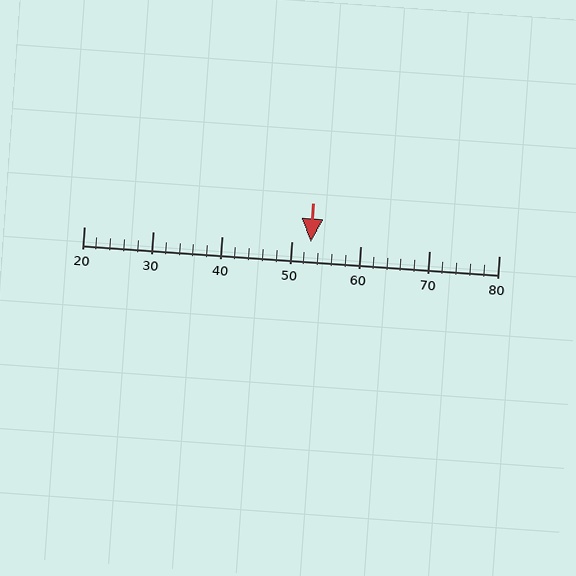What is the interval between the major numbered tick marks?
The major tick marks are spaced 10 units apart.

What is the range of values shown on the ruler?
The ruler shows values from 20 to 80.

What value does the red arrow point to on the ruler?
The red arrow points to approximately 53.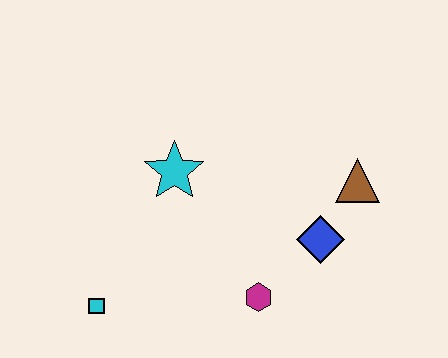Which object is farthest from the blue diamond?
The cyan square is farthest from the blue diamond.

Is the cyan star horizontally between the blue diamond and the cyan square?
Yes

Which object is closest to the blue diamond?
The brown triangle is closest to the blue diamond.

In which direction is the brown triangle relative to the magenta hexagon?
The brown triangle is above the magenta hexagon.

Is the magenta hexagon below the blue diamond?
Yes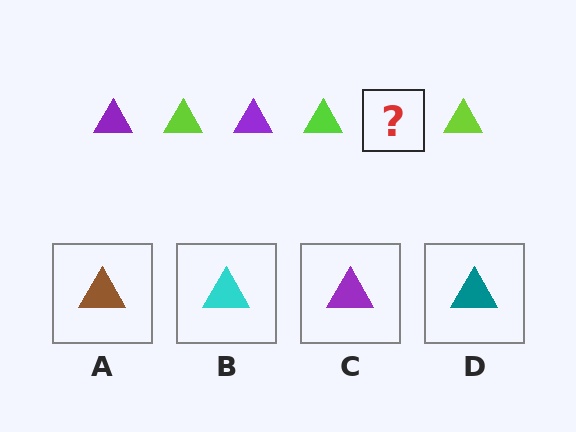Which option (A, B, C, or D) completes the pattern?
C.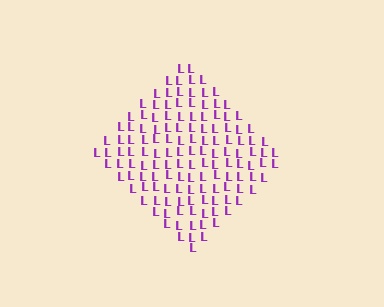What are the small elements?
The small elements are letter L's.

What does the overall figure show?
The overall figure shows a diamond.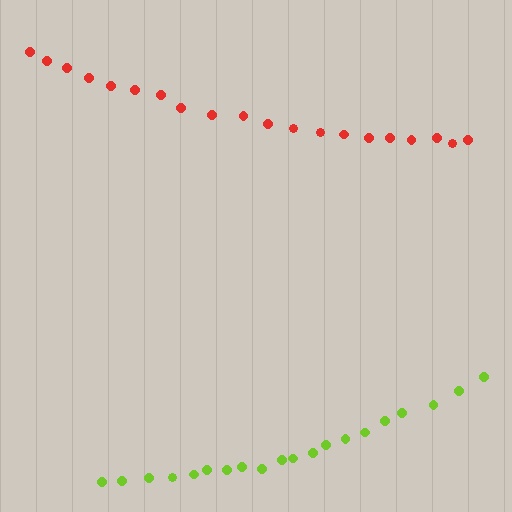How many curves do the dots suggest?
There are 2 distinct paths.